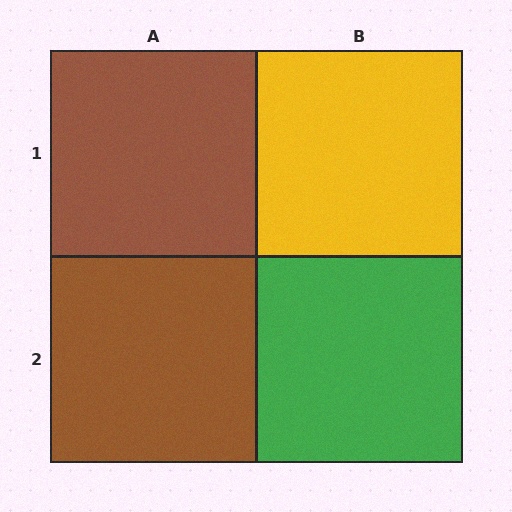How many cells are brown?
2 cells are brown.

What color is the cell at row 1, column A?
Brown.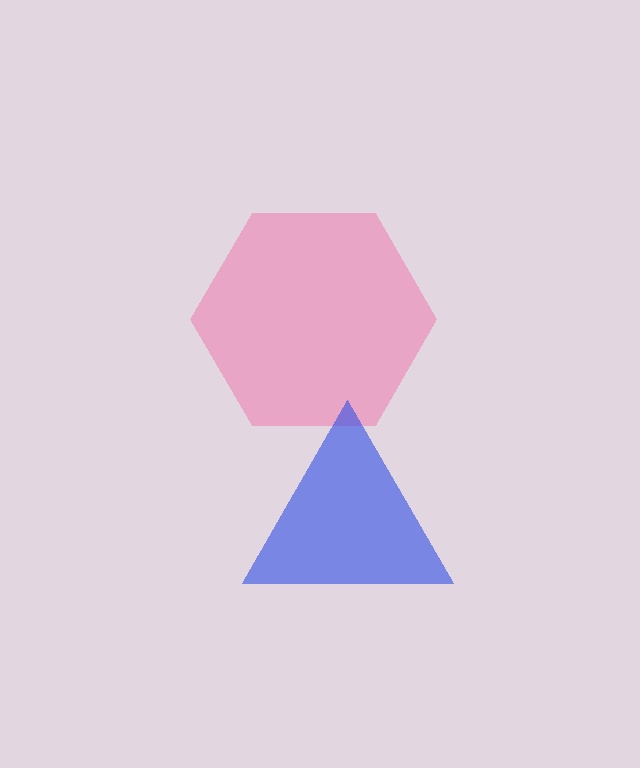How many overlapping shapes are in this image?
There are 2 overlapping shapes in the image.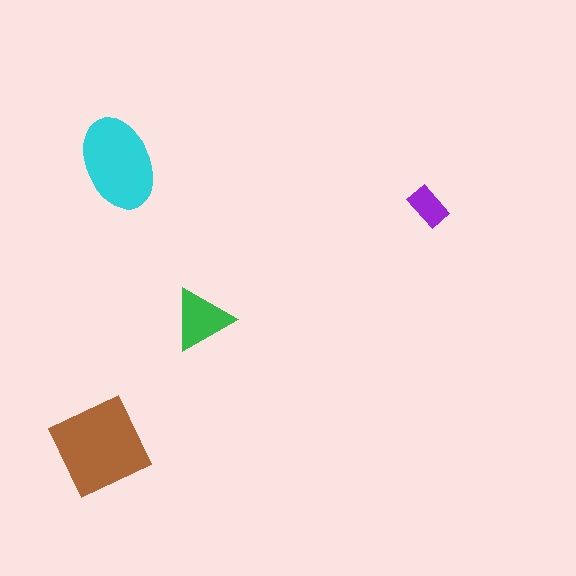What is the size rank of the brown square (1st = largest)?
1st.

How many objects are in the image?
There are 4 objects in the image.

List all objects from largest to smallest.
The brown square, the cyan ellipse, the green triangle, the purple rectangle.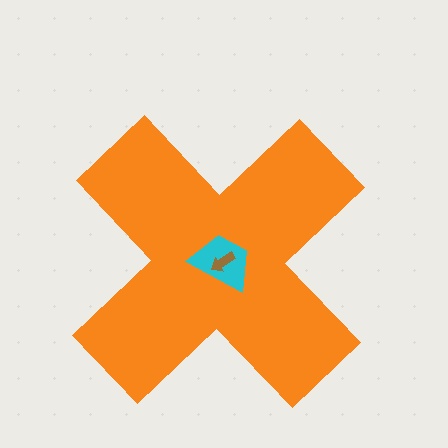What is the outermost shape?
The orange cross.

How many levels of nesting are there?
3.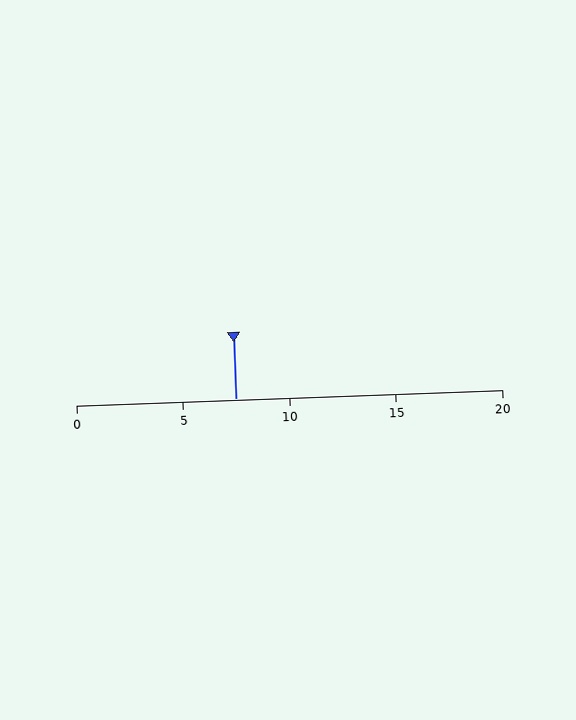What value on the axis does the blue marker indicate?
The marker indicates approximately 7.5.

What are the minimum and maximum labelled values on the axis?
The axis runs from 0 to 20.